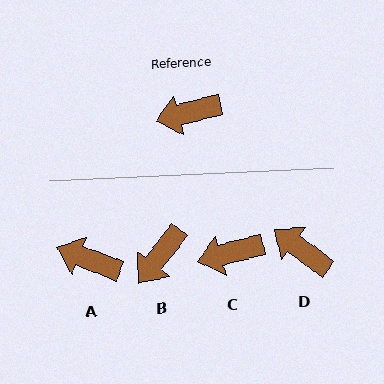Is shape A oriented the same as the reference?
No, it is off by about 36 degrees.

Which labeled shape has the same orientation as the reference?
C.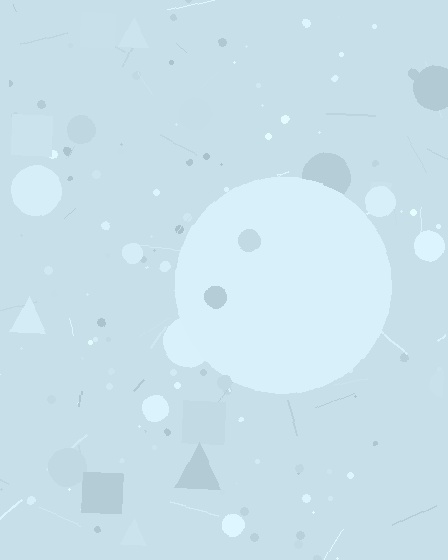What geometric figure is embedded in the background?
A circle is embedded in the background.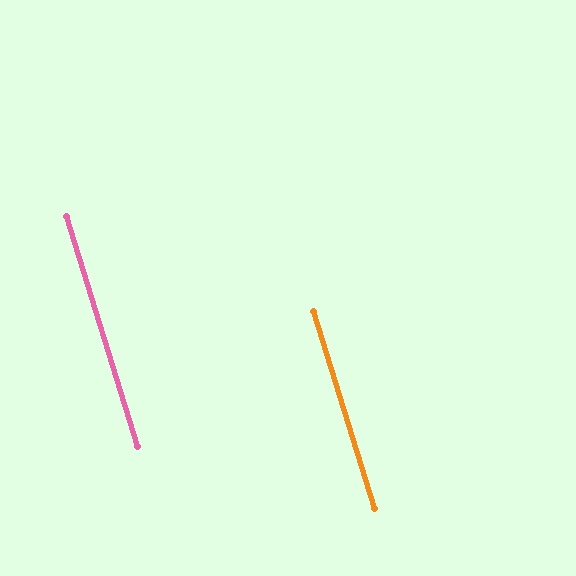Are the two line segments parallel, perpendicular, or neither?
Parallel — their directions differ by only 0.2°.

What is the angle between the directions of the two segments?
Approximately 0 degrees.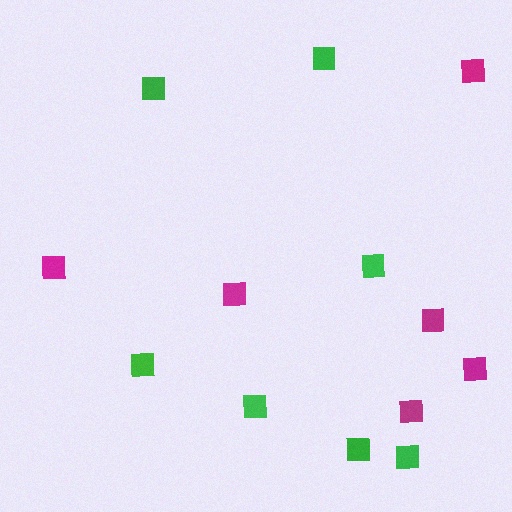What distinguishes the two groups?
There are 2 groups: one group of magenta squares (6) and one group of green squares (7).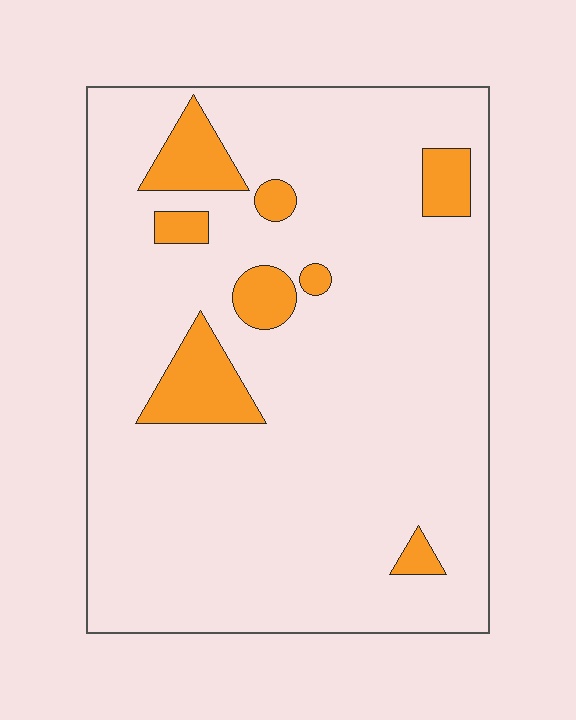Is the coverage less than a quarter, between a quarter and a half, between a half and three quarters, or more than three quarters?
Less than a quarter.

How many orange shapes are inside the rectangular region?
8.